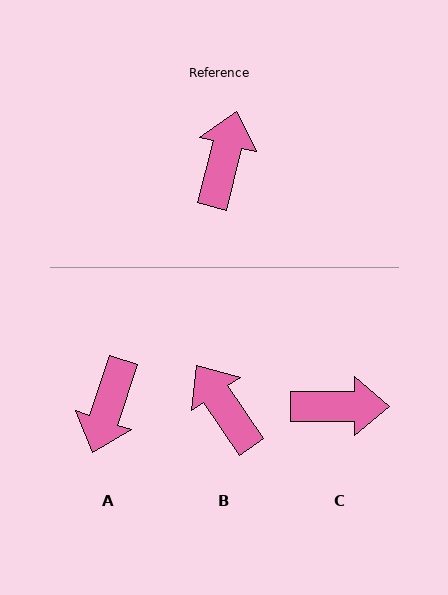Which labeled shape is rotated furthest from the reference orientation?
A, about 176 degrees away.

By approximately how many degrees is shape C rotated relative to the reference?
Approximately 75 degrees clockwise.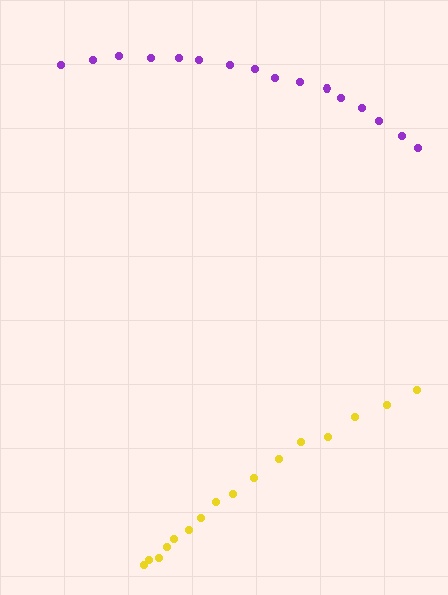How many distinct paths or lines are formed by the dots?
There are 2 distinct paths.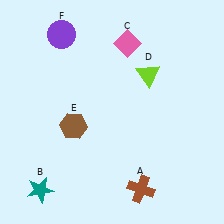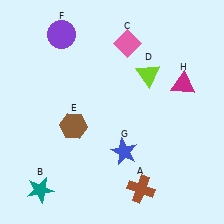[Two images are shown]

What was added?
A blue star (G), a magenta triangle (H) were added in Image 2.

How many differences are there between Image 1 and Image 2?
There are 2 differences between the two images.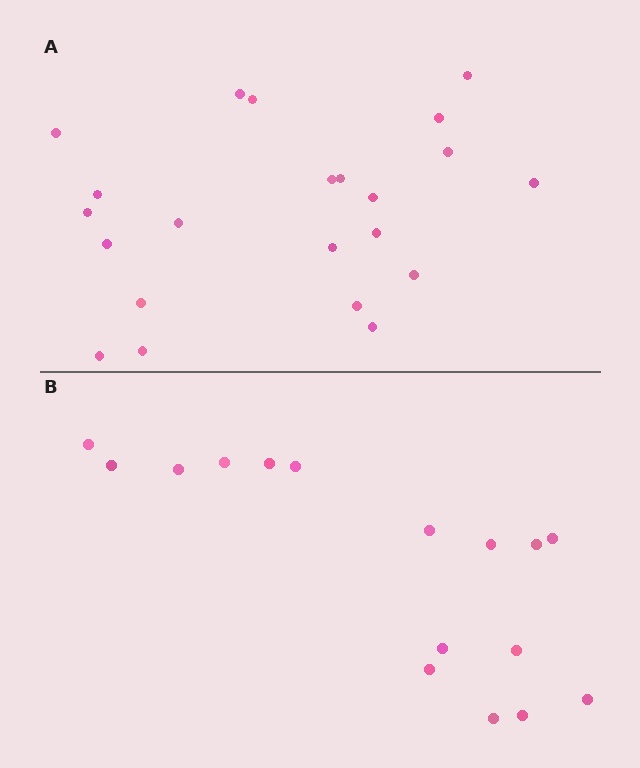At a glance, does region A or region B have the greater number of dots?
Region A (the top region) has more dots.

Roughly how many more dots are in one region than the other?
Region A has about 6 more dots than region B.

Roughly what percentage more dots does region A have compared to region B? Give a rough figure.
About 40% more.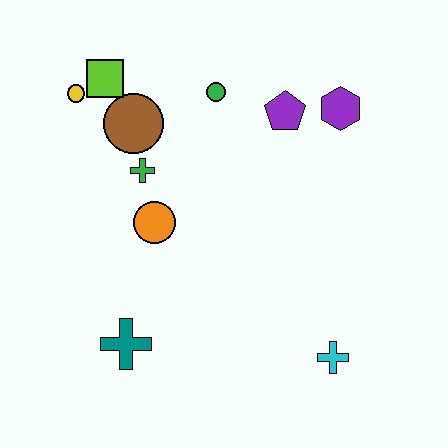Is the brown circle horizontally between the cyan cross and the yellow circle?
Yes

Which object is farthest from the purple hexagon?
The teal cross is farthest from the purple hexagon.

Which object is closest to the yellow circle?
The lime square is closest to the yellow circle.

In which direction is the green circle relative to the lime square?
The green circle is to the right of the lime square.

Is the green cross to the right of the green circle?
No